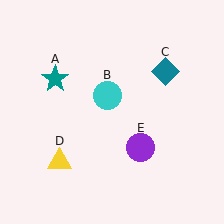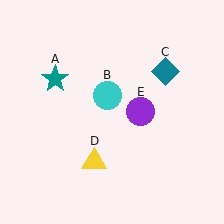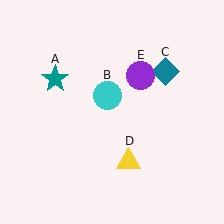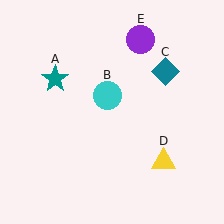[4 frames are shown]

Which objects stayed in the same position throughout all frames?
Teal star (object A) and cyan circle (object B) and teal diamond (object C) remained stationary.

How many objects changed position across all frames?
2 objects changed position: yellow triangle (object D), purple circle (object E).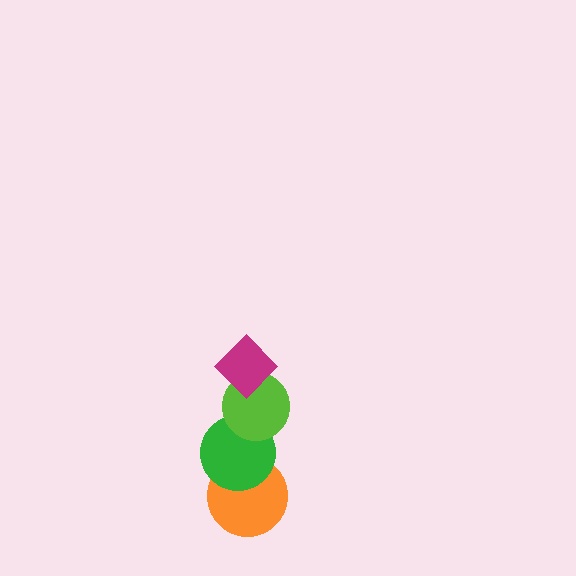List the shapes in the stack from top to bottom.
From top to bottom: the magenta diamond, the lime circle, the green circle, the orange circle.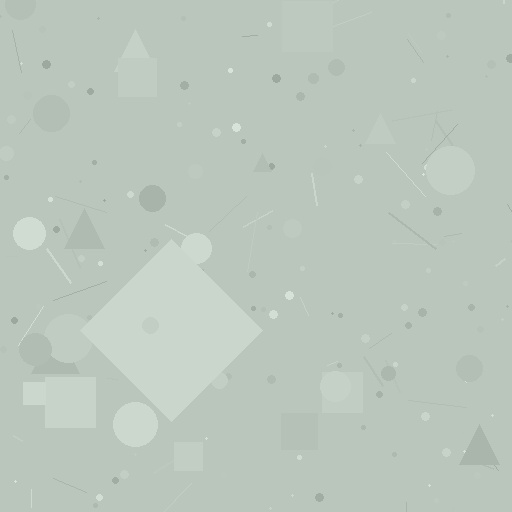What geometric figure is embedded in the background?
A diamond is embedded in the background.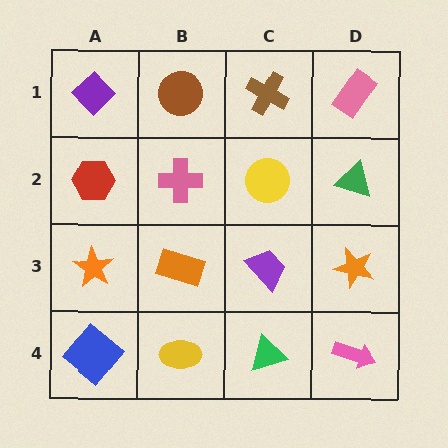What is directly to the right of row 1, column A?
A brown circle.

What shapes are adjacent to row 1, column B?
A pink cross (row 2, column B), a purple diamond (row 1, column A), a brown cross (row 1, column C).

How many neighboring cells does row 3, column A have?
3.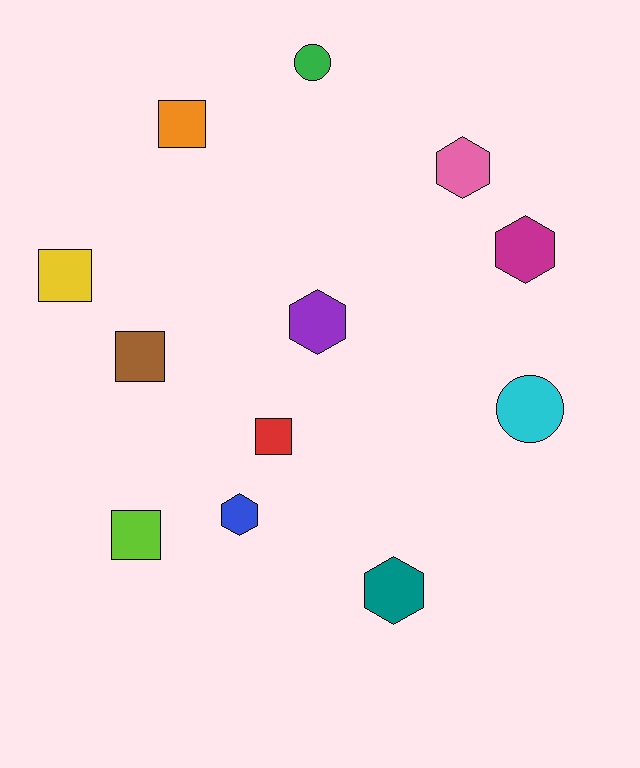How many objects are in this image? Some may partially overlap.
There are 12 objects.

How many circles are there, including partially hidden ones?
There are 2 circles.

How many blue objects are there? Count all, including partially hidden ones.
There is 1 blue object.